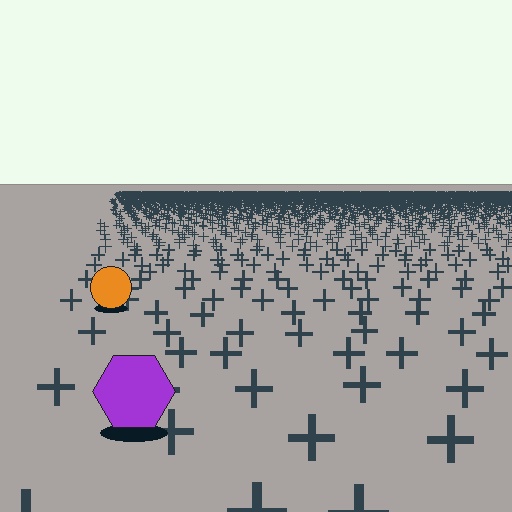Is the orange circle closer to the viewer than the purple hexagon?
No. The purple hexagon is closer — you can tell from the texture gradient: the ground texture is coarser near it.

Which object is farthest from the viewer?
The orange circle is farthest from the viewer. It appears smaller and the ground texture around it is denser.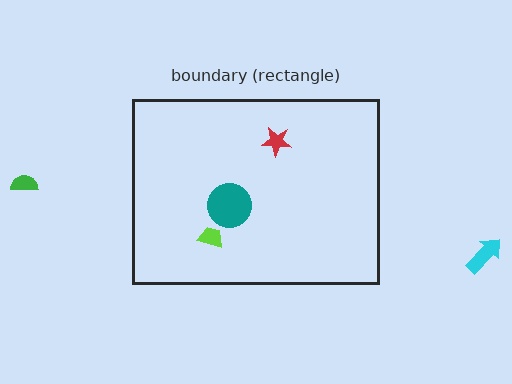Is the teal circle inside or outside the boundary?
Inside.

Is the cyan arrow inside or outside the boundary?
Outside.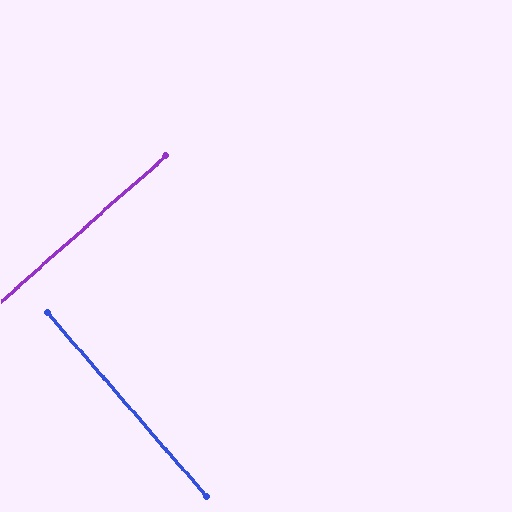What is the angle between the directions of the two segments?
Approximately 90 degrees.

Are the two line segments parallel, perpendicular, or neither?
Perpendicular — they meet at approximately 90°.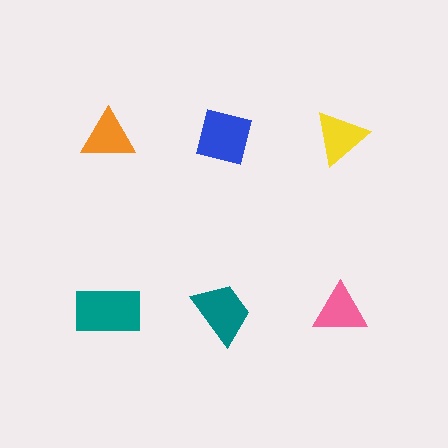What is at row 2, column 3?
A pink triangle.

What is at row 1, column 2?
A blue square.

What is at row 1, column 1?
An orange triangle.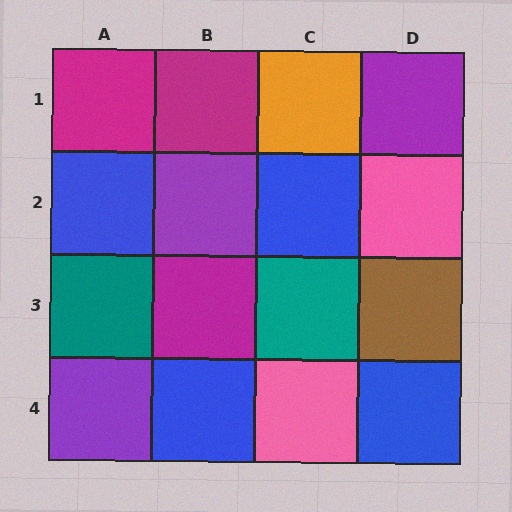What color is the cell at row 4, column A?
Purple.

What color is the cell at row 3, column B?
Magenta.